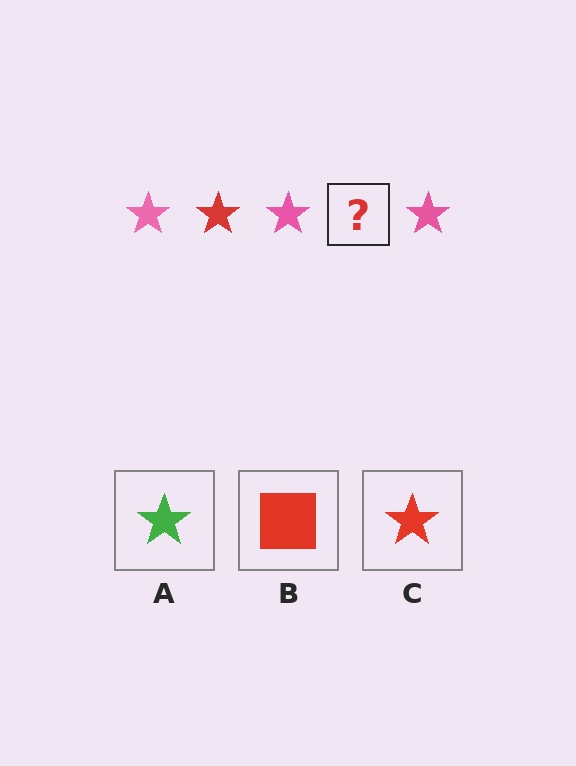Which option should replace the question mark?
Option C.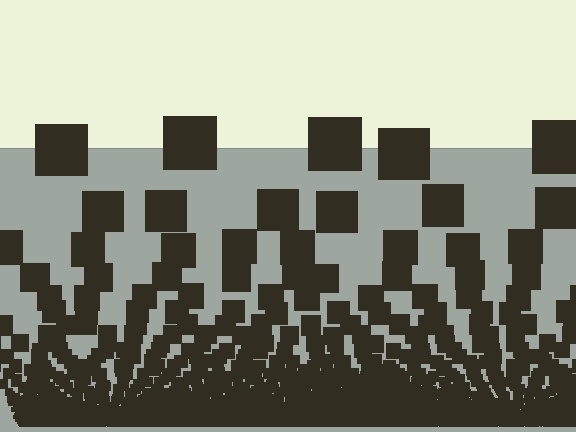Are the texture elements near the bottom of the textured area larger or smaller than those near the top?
Smaller. The gradient is inverted — elements near the bottom are smaller and denser.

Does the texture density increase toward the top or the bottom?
Density increases toward the bottom.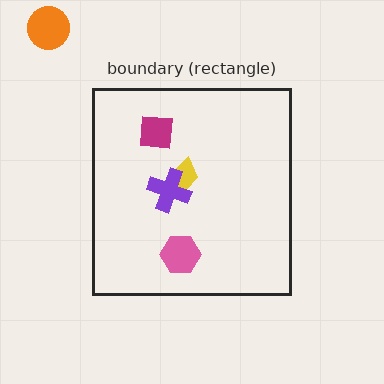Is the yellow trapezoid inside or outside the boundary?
Inside.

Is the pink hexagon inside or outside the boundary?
Inside.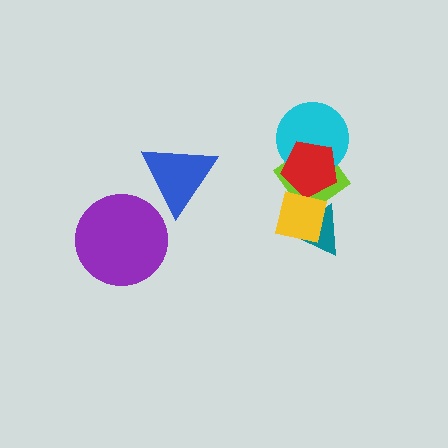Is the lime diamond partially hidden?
Yes, it is partially covered by another shape.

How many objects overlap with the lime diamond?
4 objects overlap with the lime diamond.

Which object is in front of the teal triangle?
The yellow square is in front of the teal triangle.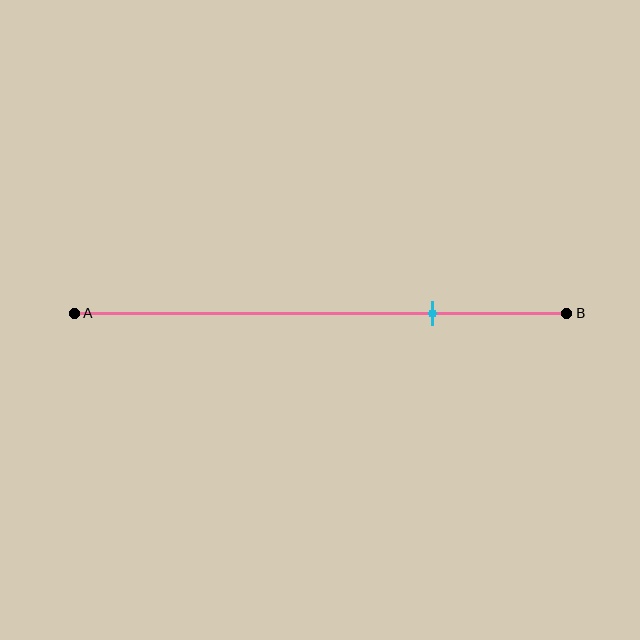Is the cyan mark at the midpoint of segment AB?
No, the mark is at about 75% from A, not at the 50% midpoint.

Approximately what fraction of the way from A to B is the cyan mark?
The cyan mark is approximately 75% of the way from A to B.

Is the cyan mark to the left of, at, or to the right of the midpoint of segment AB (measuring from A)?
The cyan mark is to the right of the midpoint of segment AB.